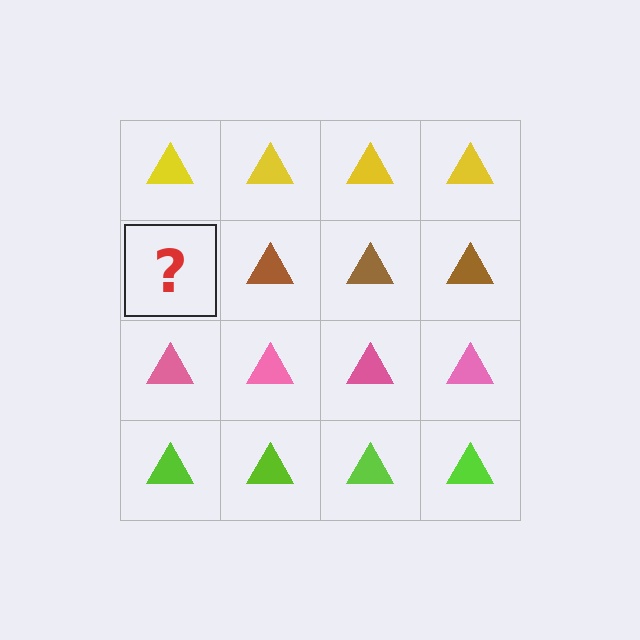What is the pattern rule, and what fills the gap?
The rule is that each row has a consistent color. The gap should be filled with a brown triangle.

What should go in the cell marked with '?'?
The missing cell should contain a brown triangle.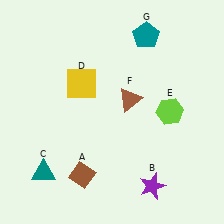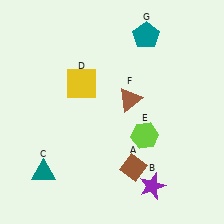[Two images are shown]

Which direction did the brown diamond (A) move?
The brown diamond (A) moved right.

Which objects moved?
The objects that moved are: the brown diamond (A), the lime hexagon (E).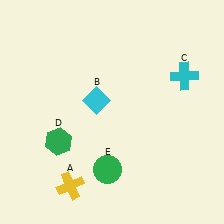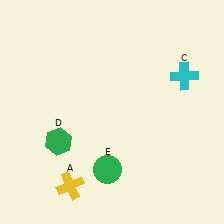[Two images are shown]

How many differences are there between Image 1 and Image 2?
There is 1 difference between the two images.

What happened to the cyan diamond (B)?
The cyan diamond (B) was removed in Image 2. It was in the top-left area of Image 1.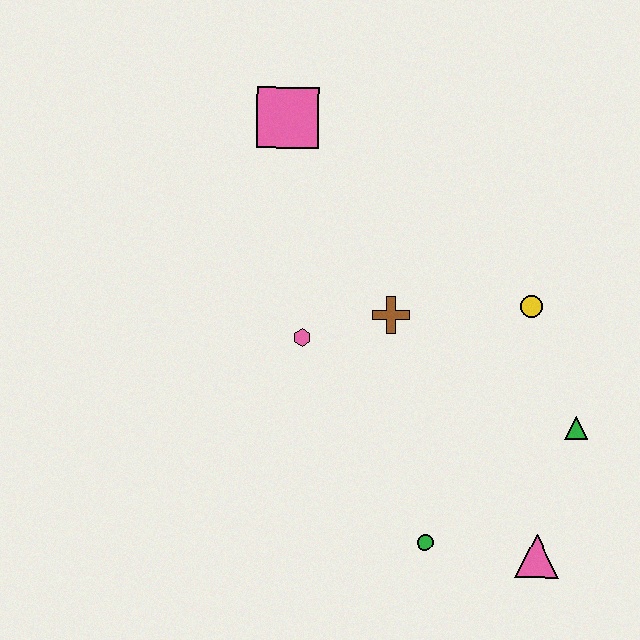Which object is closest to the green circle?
The pink triangle is closest to the green circle.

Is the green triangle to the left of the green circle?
No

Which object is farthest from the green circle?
The pink square is farthest from the green circle.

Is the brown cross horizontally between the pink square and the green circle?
Yes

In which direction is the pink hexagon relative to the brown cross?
The pink hexagon is to the left of the brown cross.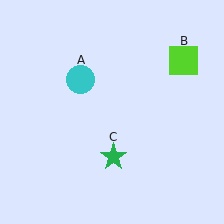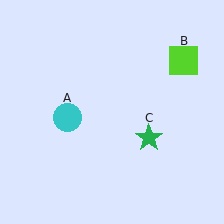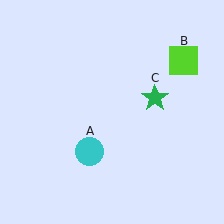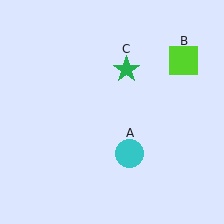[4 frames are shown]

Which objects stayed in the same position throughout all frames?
Lime square (object B) remained stationary.